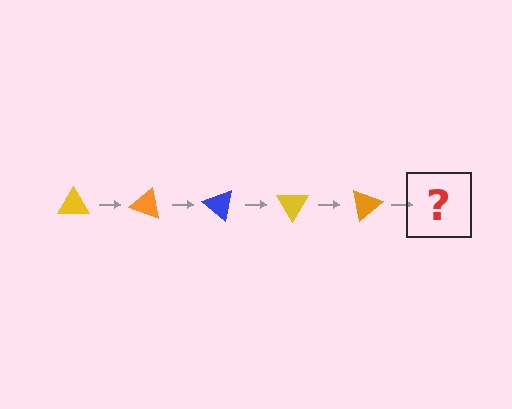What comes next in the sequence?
The next element should be a blue triangle, rotated 100 degrees from the start.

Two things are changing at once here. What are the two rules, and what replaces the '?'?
The two rules are that it rotates 20 degrees each step and the color cycles through yellow, orange, and blue. The '?' should be a blue triangle, rotated 100 degrees from the start.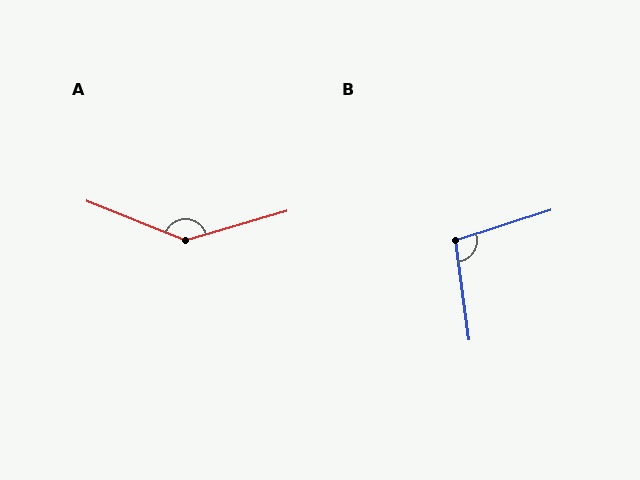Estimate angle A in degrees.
Approximately 142 degrees.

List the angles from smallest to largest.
B (100°), A (142°).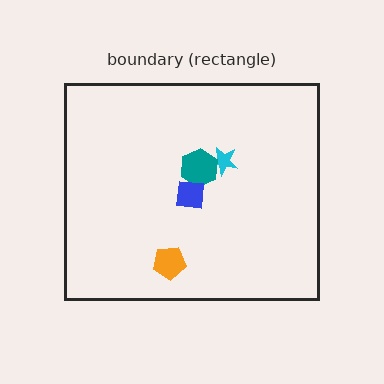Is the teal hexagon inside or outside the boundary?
Inside.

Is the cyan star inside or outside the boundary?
Inside.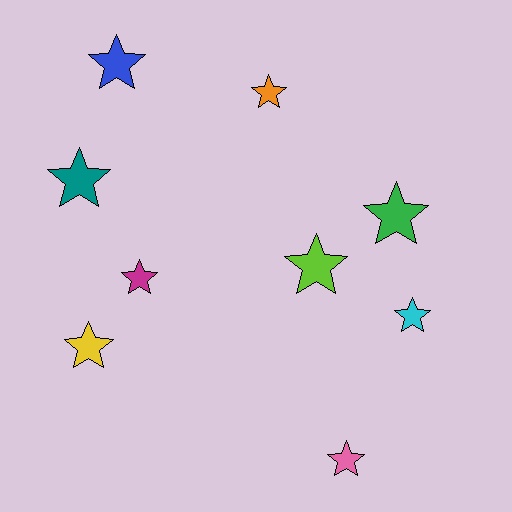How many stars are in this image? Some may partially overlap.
There are 9 stars.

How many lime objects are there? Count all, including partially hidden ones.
There is 1 lime object.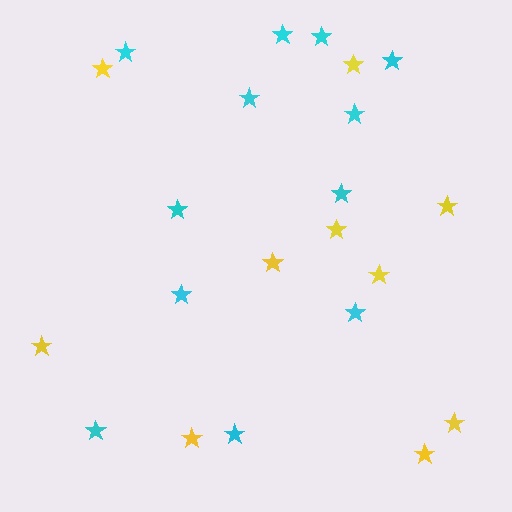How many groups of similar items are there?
There are 2 groups: one group of yellow stars (10) and one group of cyan stars (12).